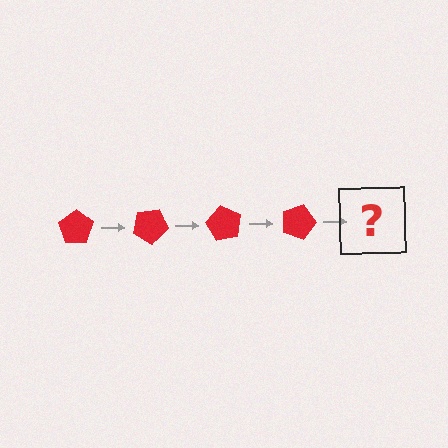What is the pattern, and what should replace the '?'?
The pattern is that the pentagon rotates 30 degrees each step. The '?' should be a red pentagon rotated 120 degrees.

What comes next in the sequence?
The next element should be a red pentagon rotated 120 degrees.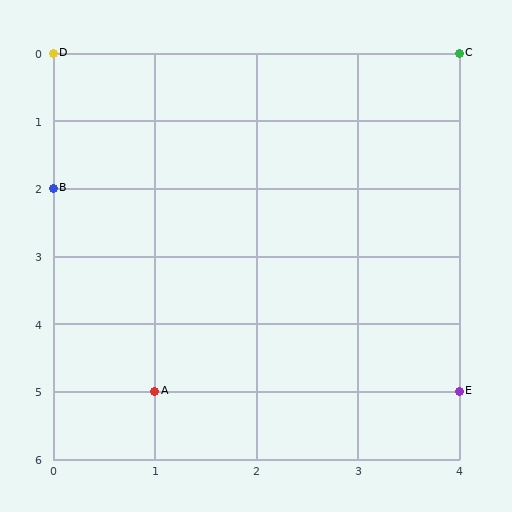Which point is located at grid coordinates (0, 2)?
Point B is at (0, 2).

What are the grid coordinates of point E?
Point E is at grid coordinates (4, 5).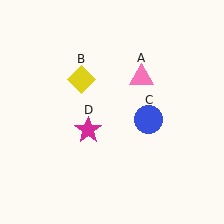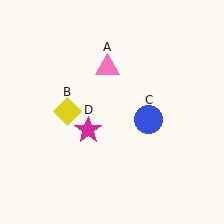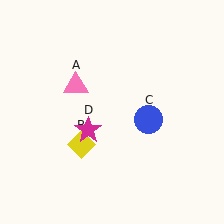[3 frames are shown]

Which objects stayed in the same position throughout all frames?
Blue circle (object C) and magenta star (object D) remained stationary.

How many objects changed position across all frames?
2 objects changed position: pink triangle (object A), yellow diamond (object B).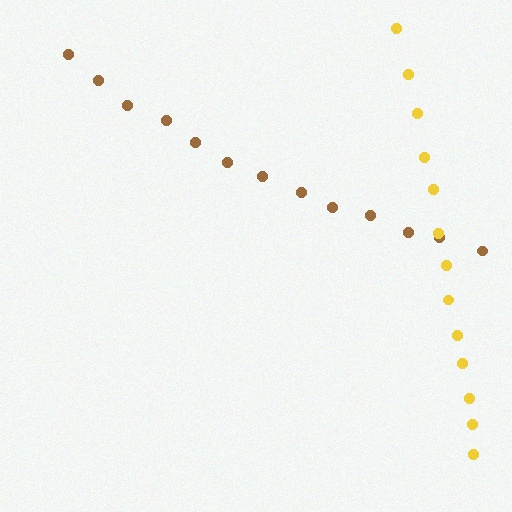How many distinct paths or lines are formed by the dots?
There are 2 distinct paths.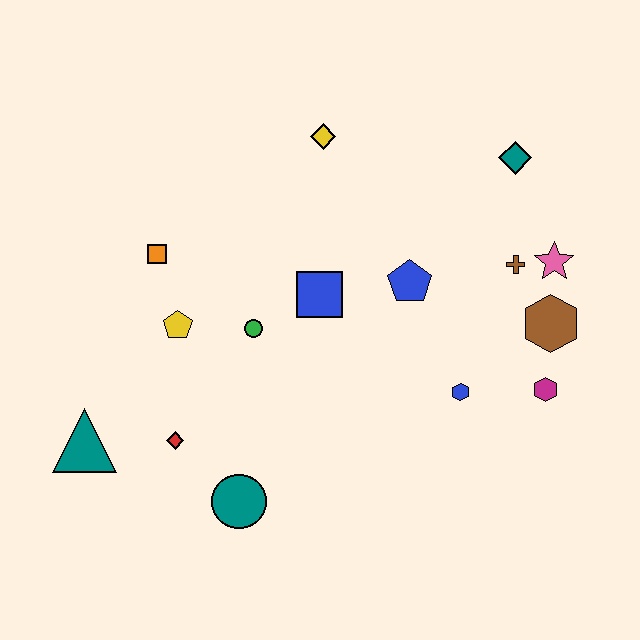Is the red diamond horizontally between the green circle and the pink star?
No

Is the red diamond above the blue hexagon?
No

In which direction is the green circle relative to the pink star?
The green circle is to the left of the pink star.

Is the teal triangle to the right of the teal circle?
No